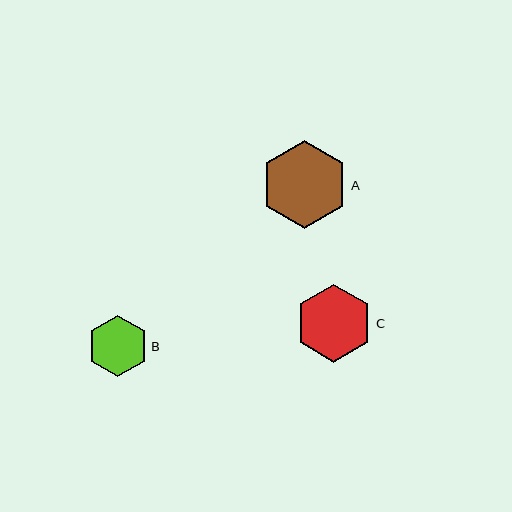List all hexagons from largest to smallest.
From largest to smallest: A, C, B.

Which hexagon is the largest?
Hexagon A is the largest with a size of approximately 88 pixels.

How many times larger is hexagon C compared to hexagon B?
Hexagon C is approximately 1.3 times the size of hexagon B.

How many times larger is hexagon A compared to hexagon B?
Hexagon A is approximately 1.5 times the size of hexagon B.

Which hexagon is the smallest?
Hexagon B is the smallest with a size of approximately 60 pixels.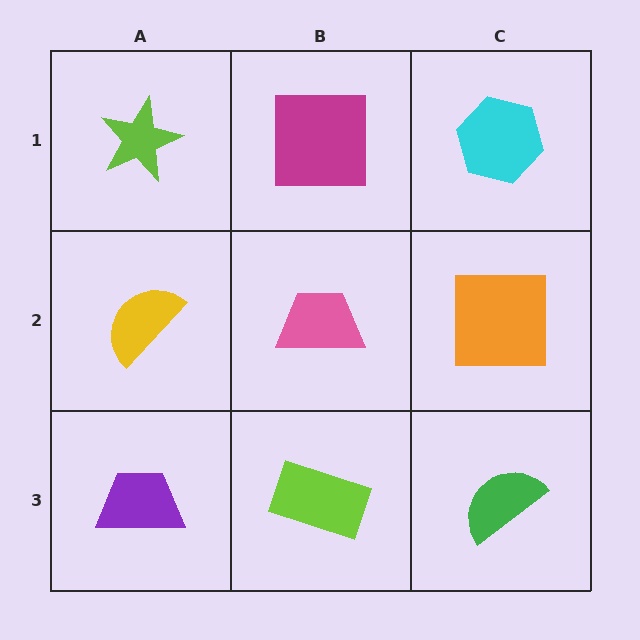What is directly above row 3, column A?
A yellow semicircle.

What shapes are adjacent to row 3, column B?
A pink trapezoid (row 2, column B), a purple trapezoid (row 3, column A), a green semicircle (row 3, column C).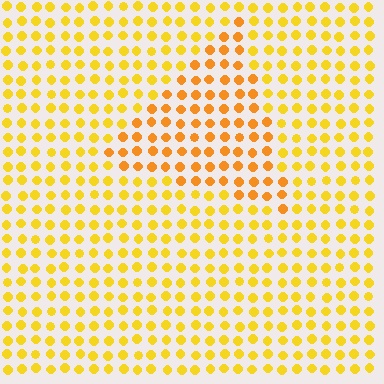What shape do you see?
I see a triangle.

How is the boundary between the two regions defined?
The boundary is defined purely by a slight shift in hue (about 20 degrees). Spacing, size, and orientation are identical on both sides.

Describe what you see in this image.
The image is filled with small yellow elements in a uniform arrangement. A triangle-shaped region is visible where the elements are tinted to a slightly different hue, forming a subtle color boundary.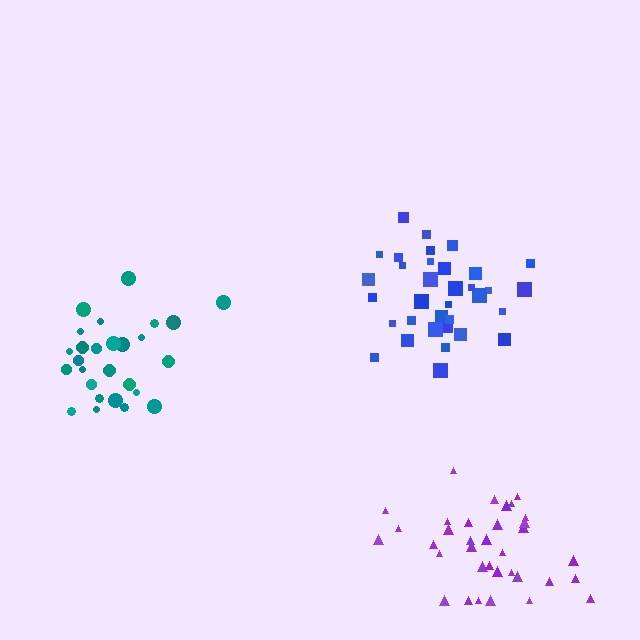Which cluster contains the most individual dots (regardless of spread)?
Purple (35).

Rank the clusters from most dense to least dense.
blue, purple, teal.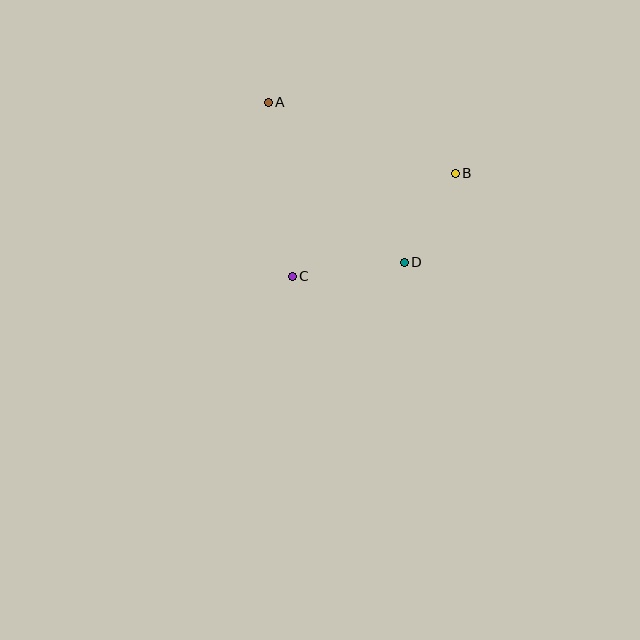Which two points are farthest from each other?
Points A and D are farthest from each other.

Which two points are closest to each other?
Points B and D are closest to each other.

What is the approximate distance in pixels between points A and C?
The distance between A and C is approximately 176 pixels.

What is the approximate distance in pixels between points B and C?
The distance between B and C is approximately 192 pixels.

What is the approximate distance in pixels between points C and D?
The distance between C and D is approximately 113 pixels.